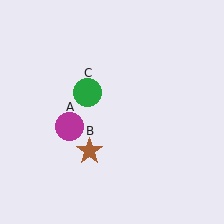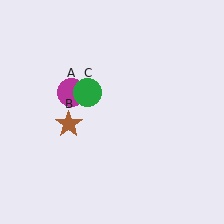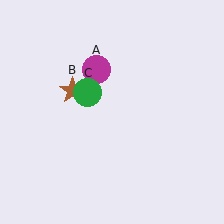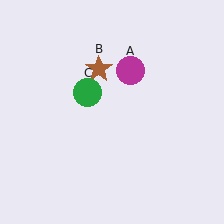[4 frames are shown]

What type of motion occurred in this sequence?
The magenta circle (object A), brown star (object B) rotated clockwise around the center of the scene.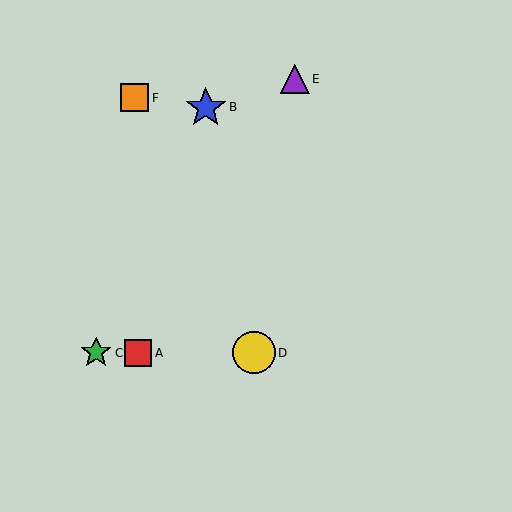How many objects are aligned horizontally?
3 objects (A, C, D) are aligned horizontally.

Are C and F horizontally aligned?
No, C is at y≈353 and F is at y≈98.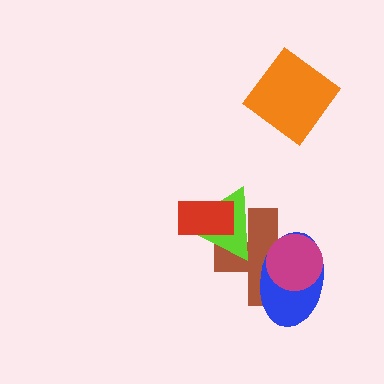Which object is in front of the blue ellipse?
The magenta circle is in front of the blue ellipse.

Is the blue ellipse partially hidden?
Yes, it is partially covered by another shape.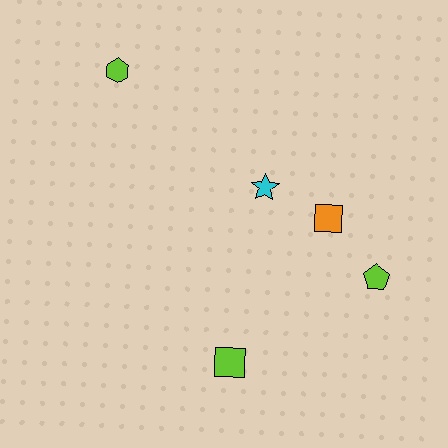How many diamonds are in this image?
There are no diamonds.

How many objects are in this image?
There are 5 objects.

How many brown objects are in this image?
There are no brown objects.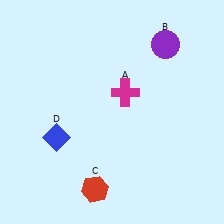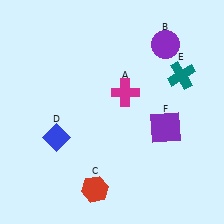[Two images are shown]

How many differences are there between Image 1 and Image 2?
There are 2 differences between the two images.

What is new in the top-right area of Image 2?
A teal cross (E) was added in the top-right area of Image 2.